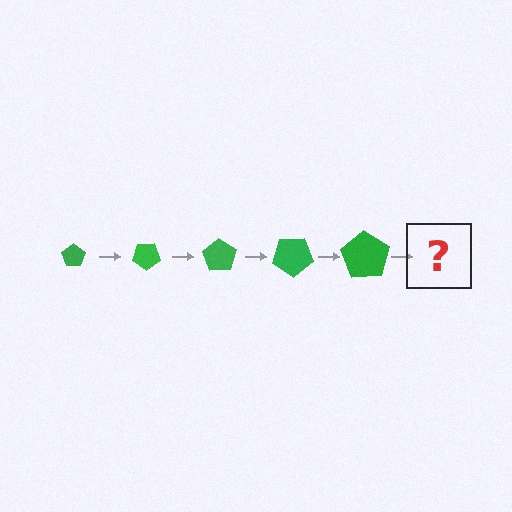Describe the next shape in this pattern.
It should be a pentagon, larger than the previous one and rotated 175 degrees from the start.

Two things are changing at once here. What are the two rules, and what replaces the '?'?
The two rules are that the pentagon grows larger each step and it rotates 35 degrees each step. The '?' should be a pentagon, larger than the previous one and rotated 175 degrees from the start.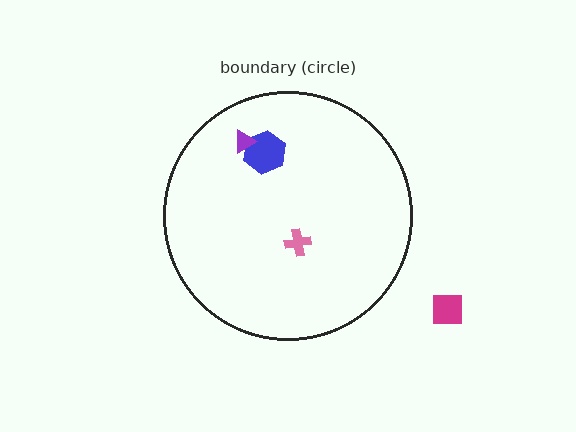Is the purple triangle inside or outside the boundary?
Inside.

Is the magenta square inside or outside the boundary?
Outside.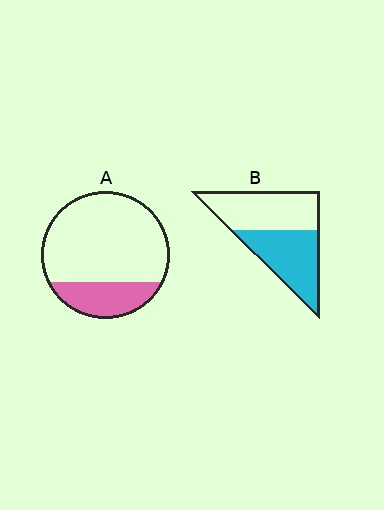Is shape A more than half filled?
No.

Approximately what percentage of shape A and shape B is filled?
A is approximately 25% and B is approximately 50%.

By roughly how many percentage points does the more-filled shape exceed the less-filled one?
By roughly 25 percentage points (B over A).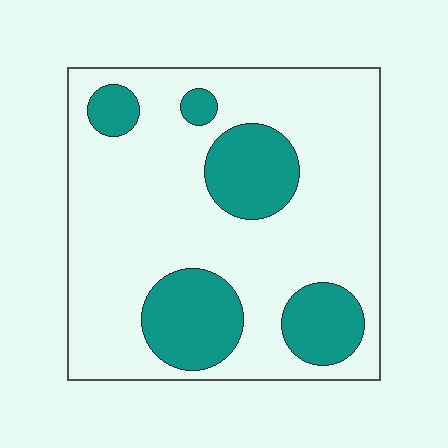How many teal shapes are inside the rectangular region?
5.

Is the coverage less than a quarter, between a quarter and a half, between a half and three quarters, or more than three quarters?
Less than a quarter.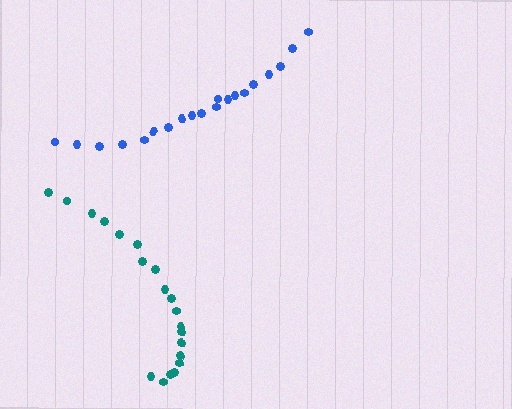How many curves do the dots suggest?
There are 2 distinct paths.